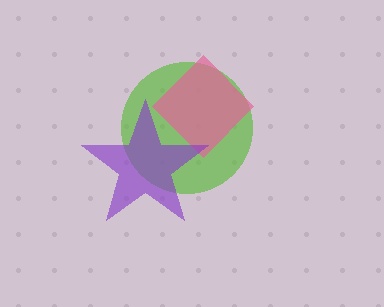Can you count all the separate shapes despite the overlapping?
Yes, there are 3 separate shapes.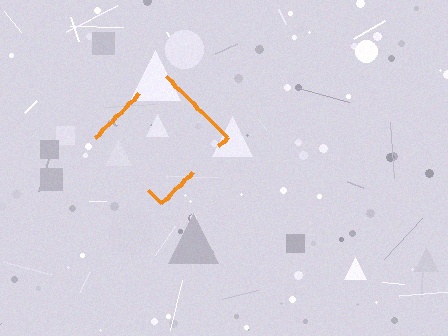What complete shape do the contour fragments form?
The contour fragments form a diamond.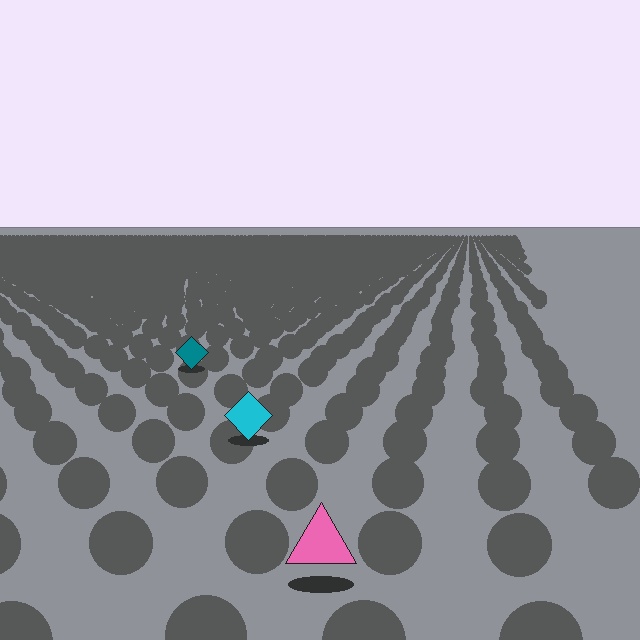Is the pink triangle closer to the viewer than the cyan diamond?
Yes. The pink triangle is closer — you can tell from the texture gradient: the ground texture is coarser near it.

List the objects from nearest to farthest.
From nearest to farthest: the pink triangle, the cyan diamond, the teal diamond.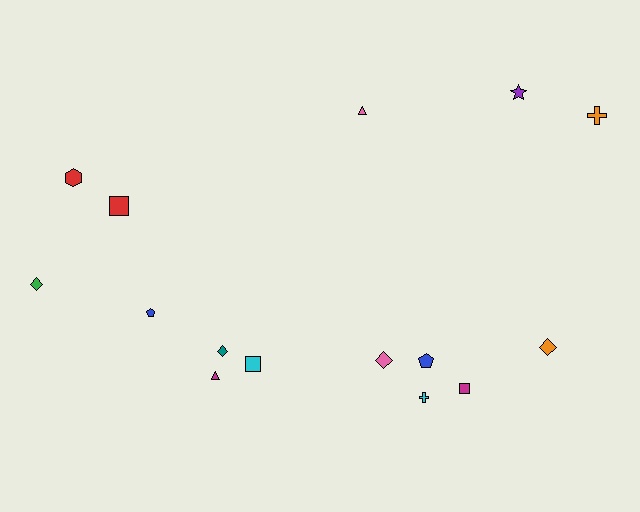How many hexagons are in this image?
There is 1 hexagon.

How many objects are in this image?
There are 15 objects.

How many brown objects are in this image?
There are no brown objects.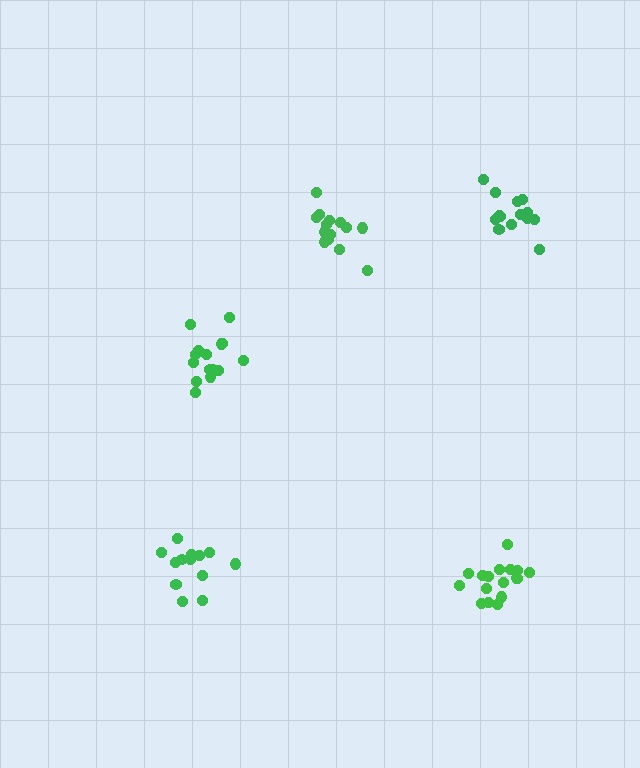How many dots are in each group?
Group 1: 13 dots, Group 2: 18 dots, Group 3: 14 dots, Group 4: 15 dots, Group 5: 16 dots (76 total).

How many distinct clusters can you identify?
There are 5 distinct clusters.